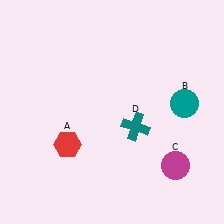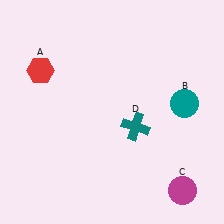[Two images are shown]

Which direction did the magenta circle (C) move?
The magenta circle (C) moved down.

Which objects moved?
The objects that moved are: the red hexagon (A), the magenta circle (C).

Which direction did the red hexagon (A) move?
The red hexagon (A) moved up.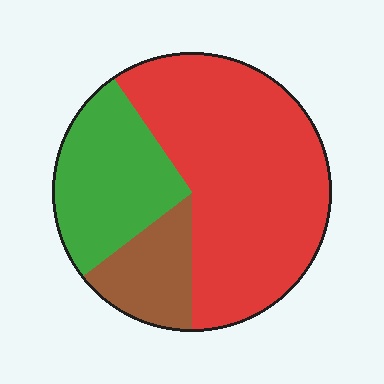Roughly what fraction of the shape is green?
Green takes up about one quarter (1/4) of the shape.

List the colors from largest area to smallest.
From largest to smallest: red, green, brown.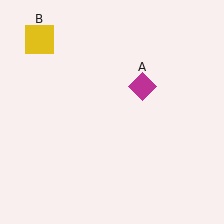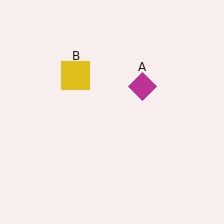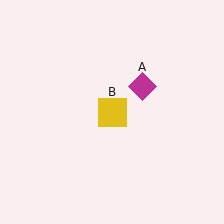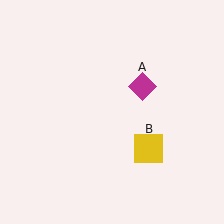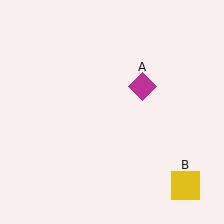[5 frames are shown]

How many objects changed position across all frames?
1 object changed position: yellow square (object B).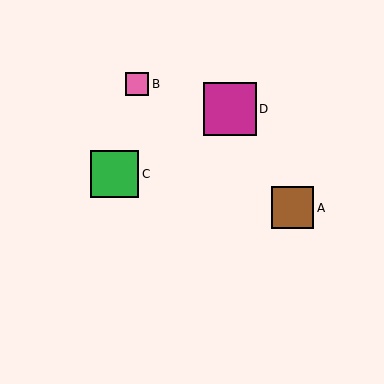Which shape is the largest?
The magenta square (labeled D) is the largest.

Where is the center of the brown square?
The center of the brown square is at (293, 208).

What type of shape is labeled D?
Shape D is a magenta square.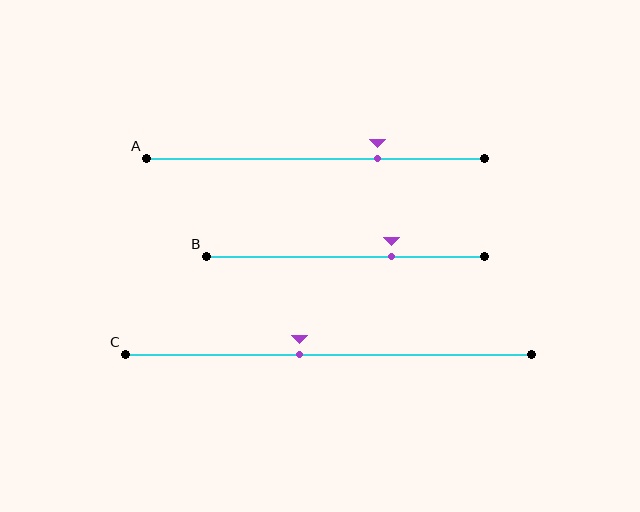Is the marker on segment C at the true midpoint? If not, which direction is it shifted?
No, the marker on segment C is shifted to the left by about 7% of the segment length.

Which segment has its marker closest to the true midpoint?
Segment C has its marker closest to the true midpoint.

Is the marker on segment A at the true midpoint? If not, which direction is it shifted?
No, the marker on segment A is shifted to the right by about 18% of the segment length.